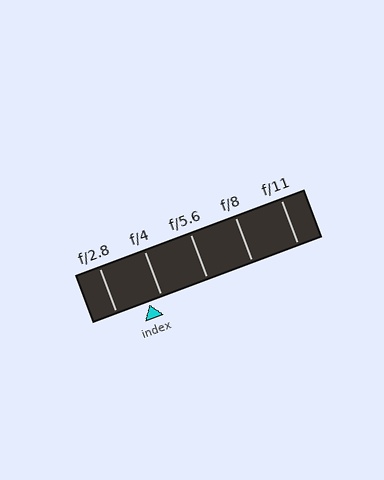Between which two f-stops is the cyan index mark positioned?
The index mark is between f/2.8 and f/4.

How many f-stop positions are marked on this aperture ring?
There are 5 f-stop positions marked.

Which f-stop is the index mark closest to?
The index mark is closest to f/4.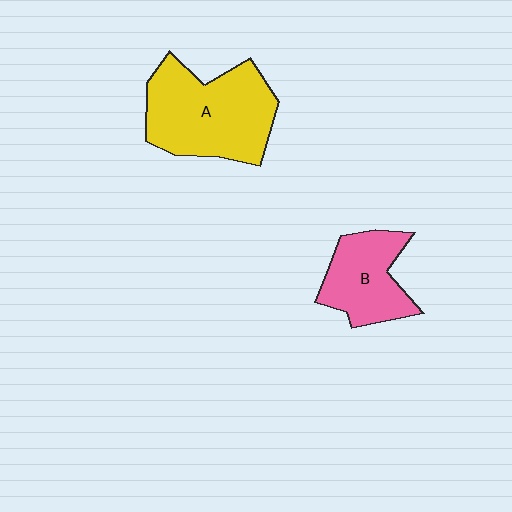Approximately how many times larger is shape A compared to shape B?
Approximately 1.6 times.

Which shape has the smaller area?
Shape B (pink).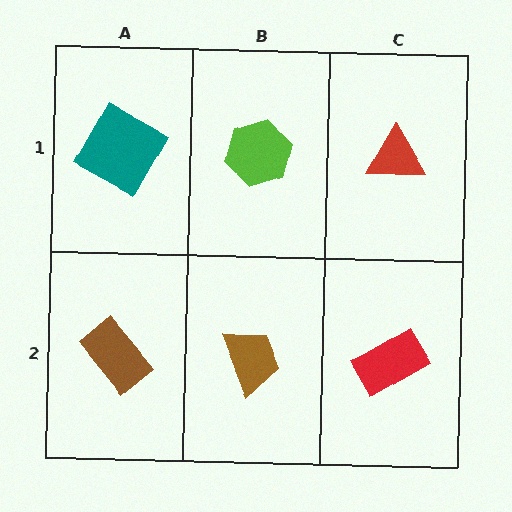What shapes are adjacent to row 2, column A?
A teal square (row 1, column A), a brown trapezoid (row 2, column B).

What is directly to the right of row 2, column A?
A brown trapezoid.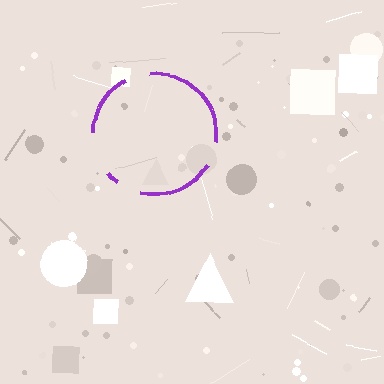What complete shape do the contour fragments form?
The contour fragments form a circle.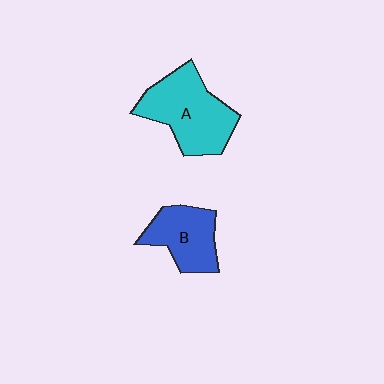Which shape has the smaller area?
Shape B (blue).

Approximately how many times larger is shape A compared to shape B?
Approximately 1.5 times.